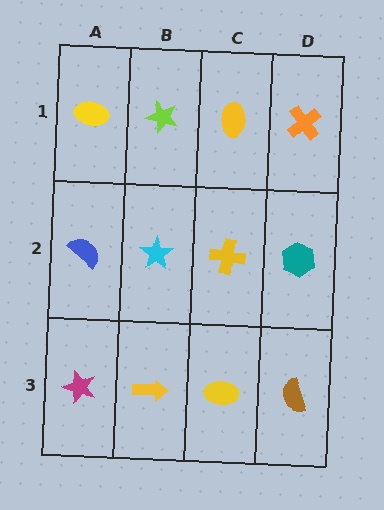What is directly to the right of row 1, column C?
An orange cross.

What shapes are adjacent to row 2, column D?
An orange cross (row 1, column D), a brown semicircle (row 3, column D), a yellow cross (row 2, column C).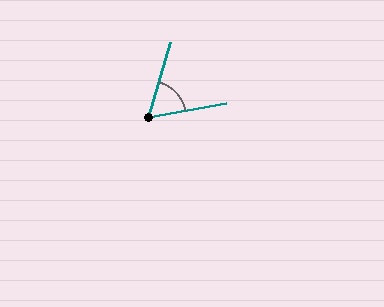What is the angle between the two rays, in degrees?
Approximately 63 degrees.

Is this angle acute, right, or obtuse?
It is acute.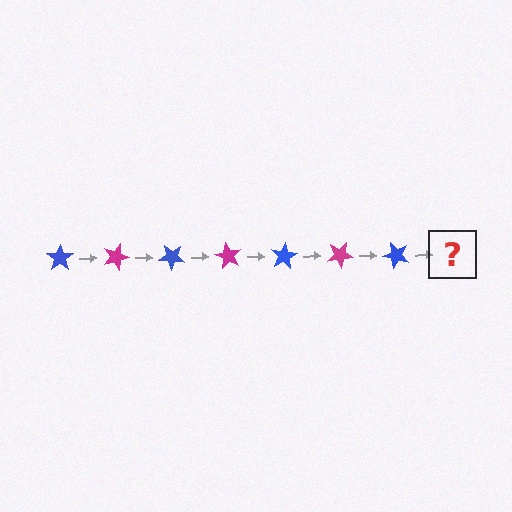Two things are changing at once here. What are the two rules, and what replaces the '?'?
The two rules are that it rotates 20 degrees each step and the color cycles through blue and magenta. The '?' should be a magenta star, rotated 140 degrees from the start.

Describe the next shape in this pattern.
It should be a magenta star, rotated 140 degrees from the start.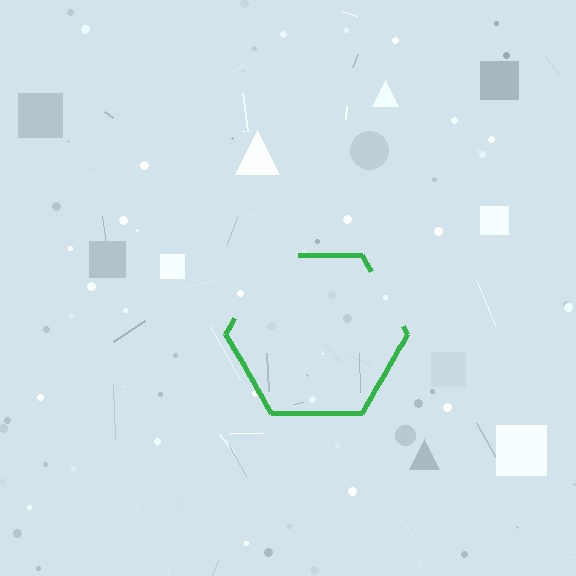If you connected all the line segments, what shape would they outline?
They would outline a hexagon.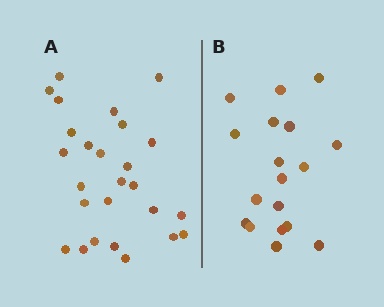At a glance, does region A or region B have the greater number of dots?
Region A (the left region) has more dots.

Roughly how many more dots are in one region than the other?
Region A has roughly 8 or so more dots than region B.